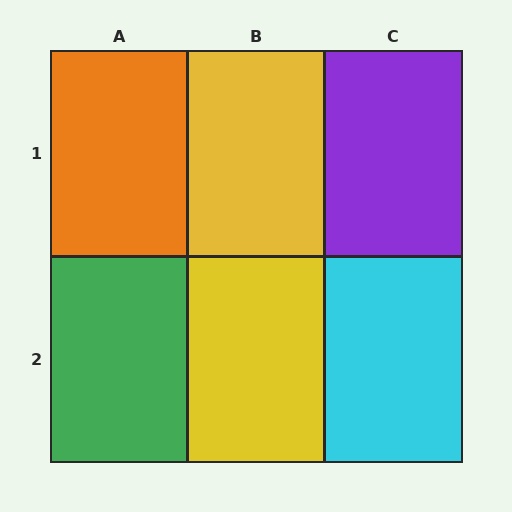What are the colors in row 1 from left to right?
Orange, yellow, purple.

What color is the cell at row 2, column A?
Green.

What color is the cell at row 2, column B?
Yellow.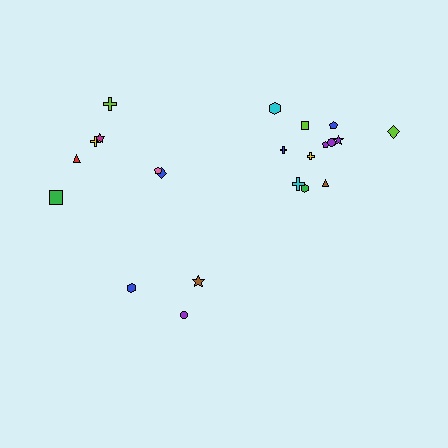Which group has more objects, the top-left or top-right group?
The top-right group.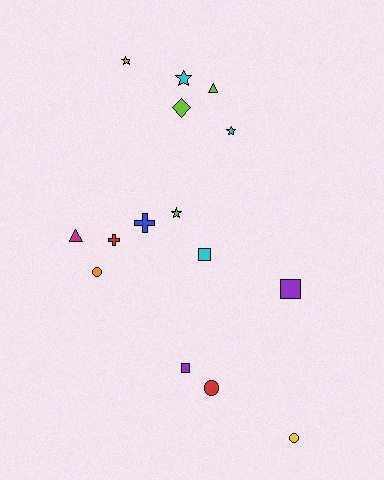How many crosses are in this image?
There are 2 crosses.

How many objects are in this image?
There are 15 objects.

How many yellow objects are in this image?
There is 1 yellow object.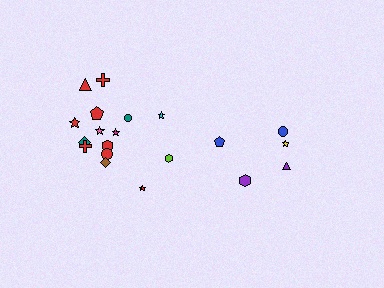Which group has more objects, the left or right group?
The left group.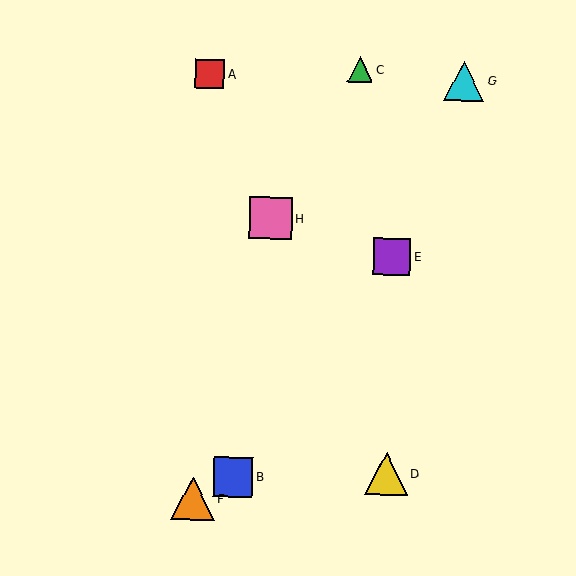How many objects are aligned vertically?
2 objects (D, E) are aligned vertically.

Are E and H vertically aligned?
No, E is at x≈392 and H is at x≈271.